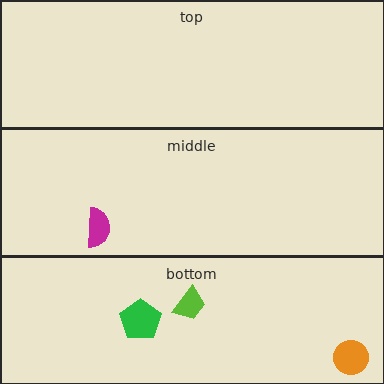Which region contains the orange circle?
The bottom region.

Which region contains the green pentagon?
The bottom region.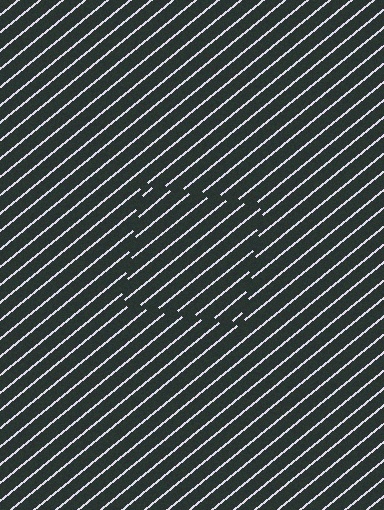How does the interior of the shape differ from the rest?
The interior of the shape contains the same grating, shifted by half a period — the contour is defined by the phase discontinuity where line-ends from the inner and outer gratings abut.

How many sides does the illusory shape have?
4 sides — the line-ends trace a square.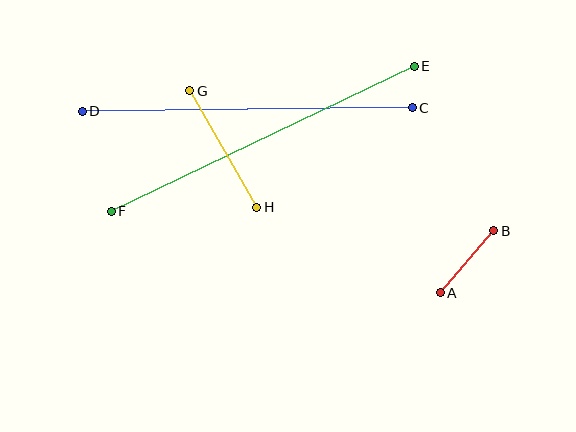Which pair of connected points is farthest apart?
Points E and F are farthest apart.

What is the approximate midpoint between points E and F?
The midpoint is at approximately (263, 139) pixels.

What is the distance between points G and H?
The distance is approximately 134 pixels.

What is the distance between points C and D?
The distance is approximately 330 pixels.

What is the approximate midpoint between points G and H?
The midpoint is at approximately (223, 149) pixels.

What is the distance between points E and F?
The distance is approximately 336 pixels.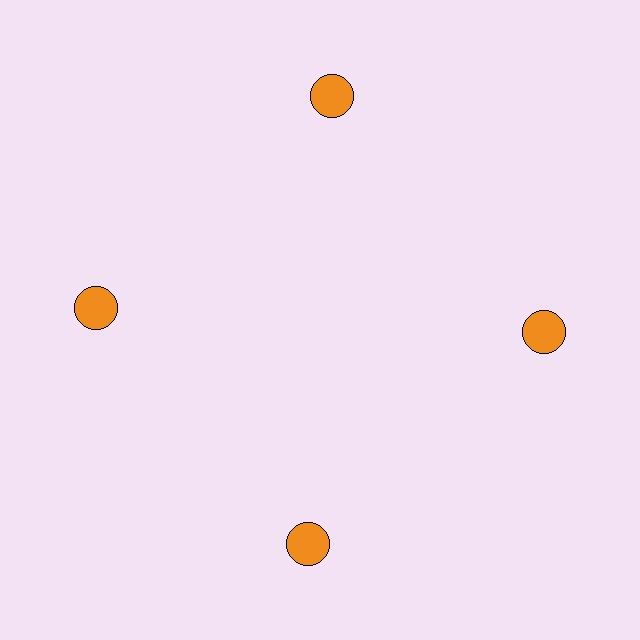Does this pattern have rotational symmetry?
Yes, this pattern has 4-fold rotational symmetry. It looks the same after rotating 90 degrees around the center.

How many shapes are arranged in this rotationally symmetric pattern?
There are 4 shapes, arranged in 4 groups of 1.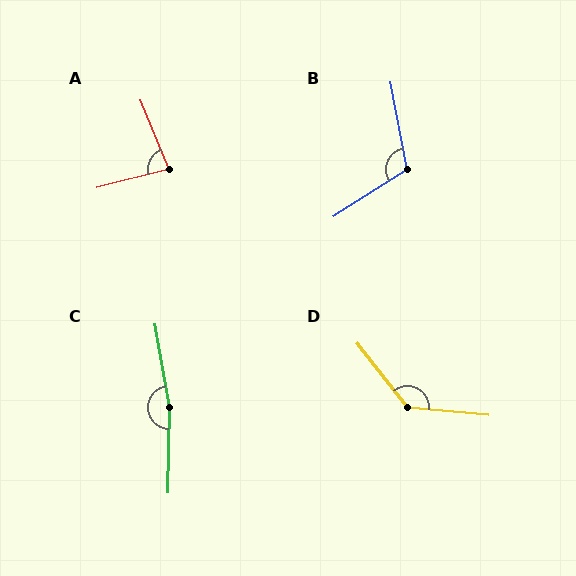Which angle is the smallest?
A, at approximately 82 degrees.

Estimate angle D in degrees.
Approximately 133 degrees.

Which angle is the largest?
C, at approximately 169 degrees.